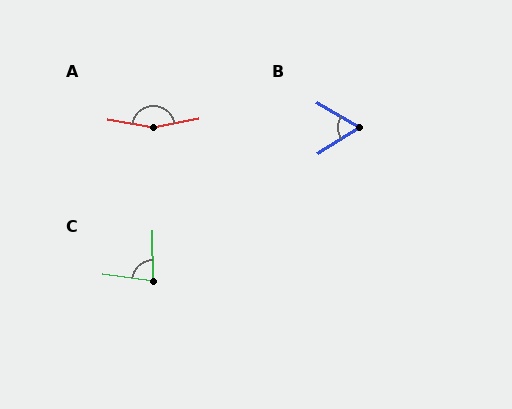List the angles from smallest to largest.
B (62°), C (81°), A (160°).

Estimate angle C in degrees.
Approximately 81 degrees.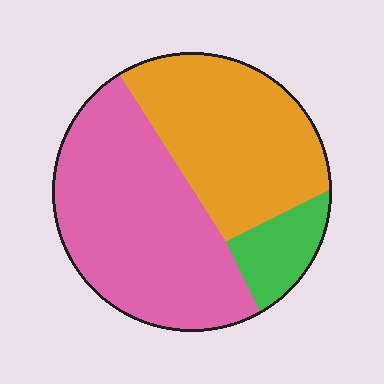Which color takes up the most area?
Pink, at roughly 50%.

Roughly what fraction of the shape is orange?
Orange takes up about two fifths (2/5) of the shape.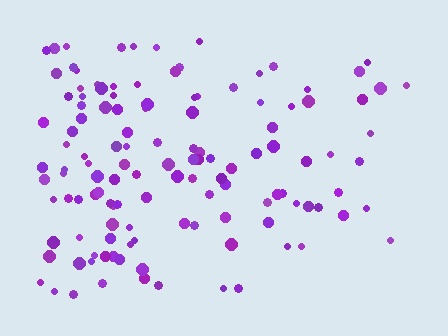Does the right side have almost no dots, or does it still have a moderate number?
Still a moderate number, just noticeably fewer than the left.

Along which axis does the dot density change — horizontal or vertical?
Horizontal.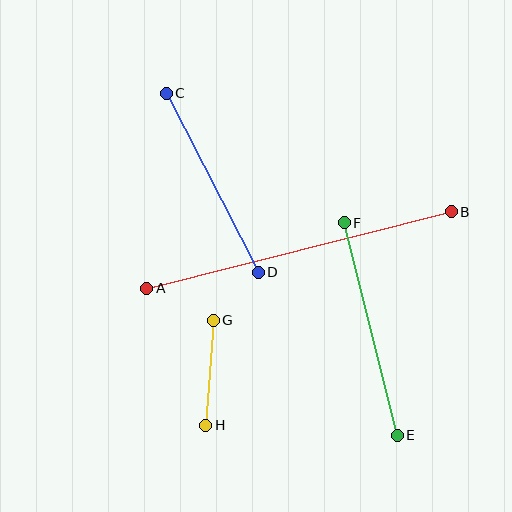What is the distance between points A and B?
The distance is approximately 314 pixels.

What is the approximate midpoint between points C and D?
The midpoint is at approximately (212, 183) pixels.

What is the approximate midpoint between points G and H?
The midpoint is at approximately (210, 373) pixels.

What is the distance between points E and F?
The distance is approximately 219 pixels.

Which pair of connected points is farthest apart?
Points A and B are farthest apart.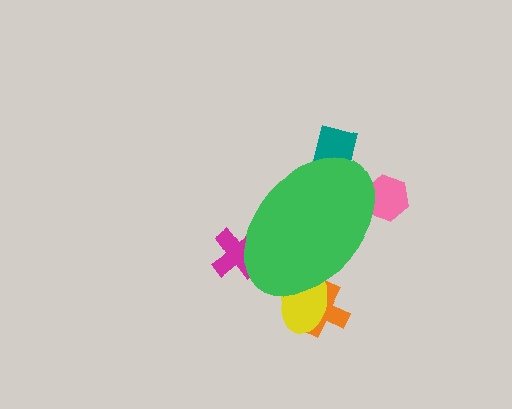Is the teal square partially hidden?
Yes, the teal square is partially hidden behind the green ellipse.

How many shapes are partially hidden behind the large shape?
5 shapes are partially hidden.